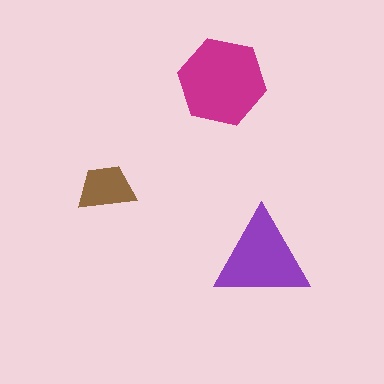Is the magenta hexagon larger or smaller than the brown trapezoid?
Larger.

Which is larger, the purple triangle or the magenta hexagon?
The magenta hexagon.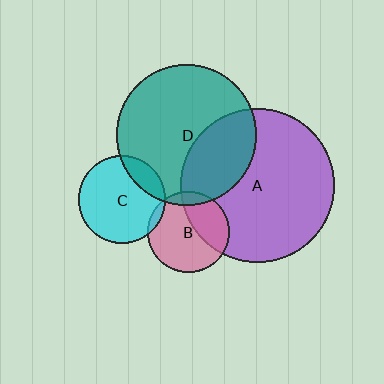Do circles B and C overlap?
Yes.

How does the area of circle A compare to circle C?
Approximately 3.1 times.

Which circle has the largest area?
Circle A (purple).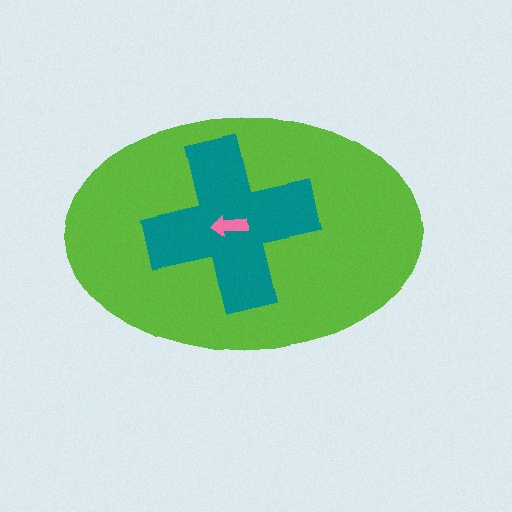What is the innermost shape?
The pink arrow.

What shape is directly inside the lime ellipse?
The teal cross.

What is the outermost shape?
The lime ellipse.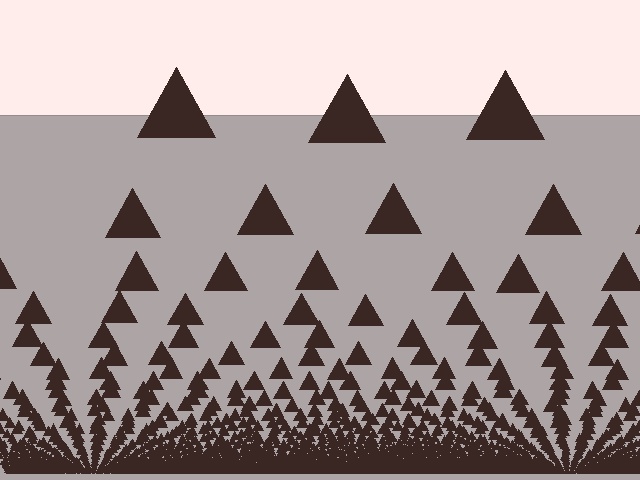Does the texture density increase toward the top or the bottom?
Density increases toward the bottom.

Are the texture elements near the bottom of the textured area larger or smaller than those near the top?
Smaller. The gradient is inverted — elements near the bottom are smaller and denser.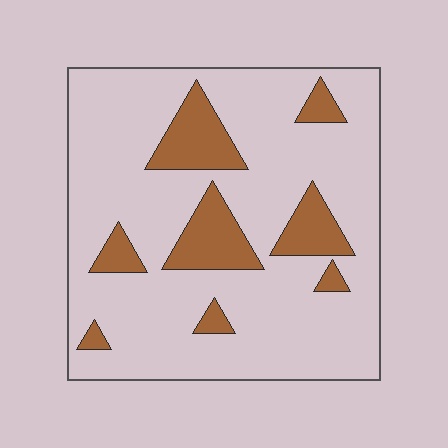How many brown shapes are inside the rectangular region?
8.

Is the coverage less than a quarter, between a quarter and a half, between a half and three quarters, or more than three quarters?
Less than a quarter.